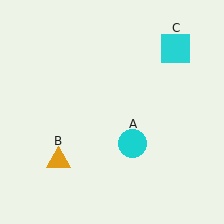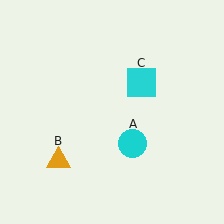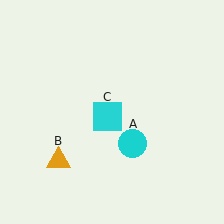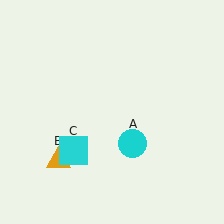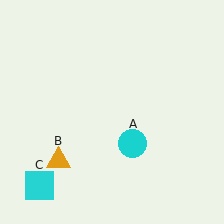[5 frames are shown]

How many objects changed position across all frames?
1 object changed position: cyan square (object C).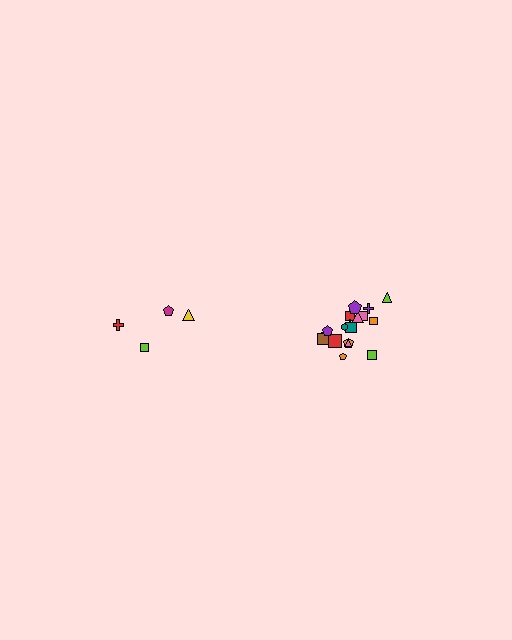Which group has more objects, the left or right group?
The right group.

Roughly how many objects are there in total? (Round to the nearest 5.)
Roughly 20 objects in total.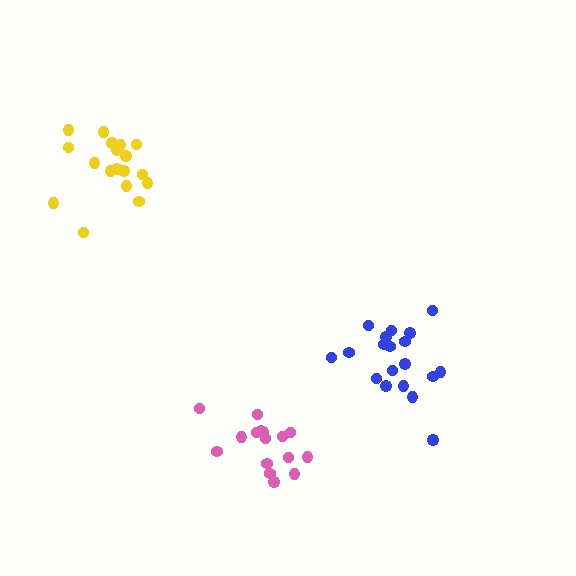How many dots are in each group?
Group 1: 16 dots, Group 2: 19 dots, Group 3: 19 dots (54 total).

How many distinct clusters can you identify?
There are 3 distinct clusters.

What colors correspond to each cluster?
The clusters are colored: pink, blue, yellow.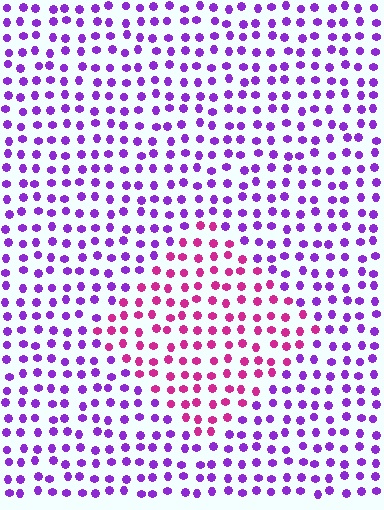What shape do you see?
I see a diamond.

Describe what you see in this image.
The image is filled with small purple elements in a uniform arrangement. A diamond-shaped region is visible where the elements are tinted to a slightly different hue, forming a subtle color boundary.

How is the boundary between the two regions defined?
The boundary is defined purely by a slight shift in hue (about 45 degrees). Spacing, size, and orientation are identical on both sides.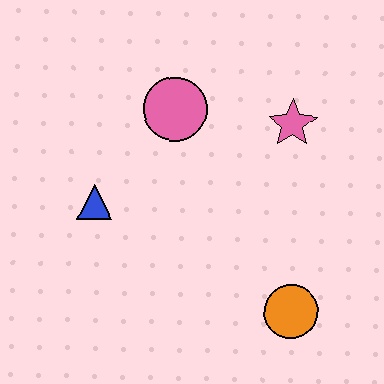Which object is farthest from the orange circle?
The pink circle is farthest from the orange circle.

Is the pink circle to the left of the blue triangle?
No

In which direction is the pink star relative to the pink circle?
The pink star is to the right of the pink circle.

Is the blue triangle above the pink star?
No